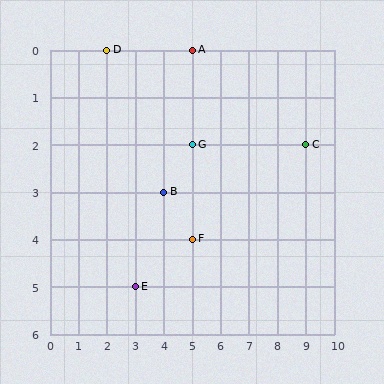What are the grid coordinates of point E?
Point E is at grid coordinates (3, 5).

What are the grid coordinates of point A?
Point A is at grid coordinates (5, 0).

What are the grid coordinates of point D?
Point D is at grid coordinates (2, 0).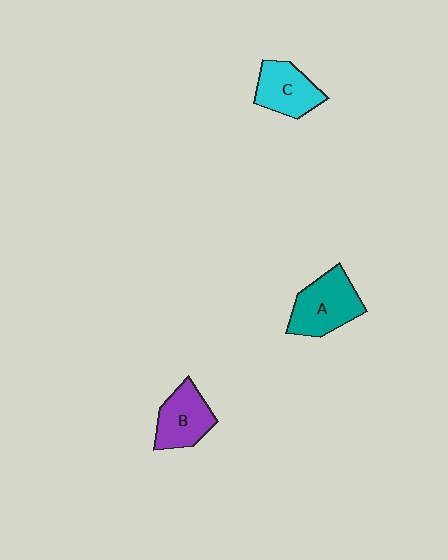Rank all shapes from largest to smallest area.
From largest to smallest: A (teal), B (purple), C (cyan).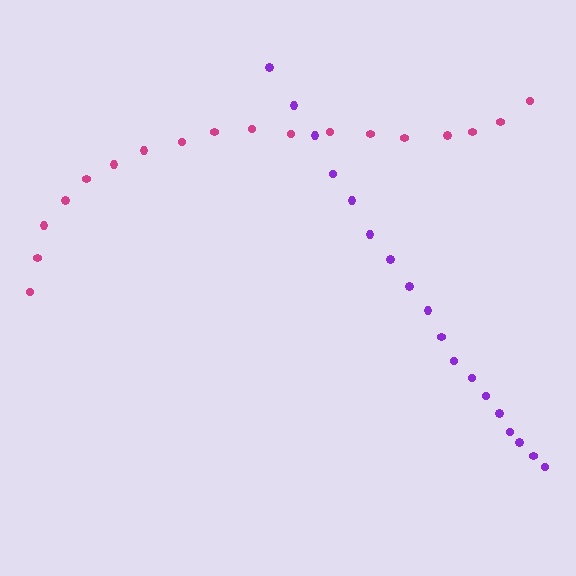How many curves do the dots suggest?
There are 2 distinct paths.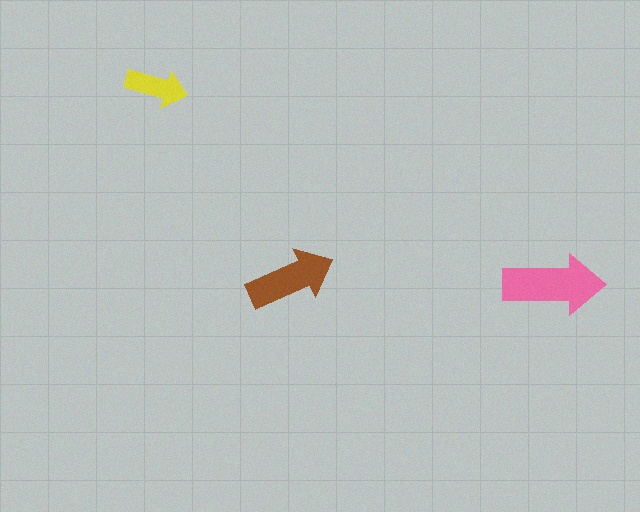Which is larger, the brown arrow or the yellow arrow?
The brown one.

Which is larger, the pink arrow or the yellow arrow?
The pink one.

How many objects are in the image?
There are 3 objects in the image.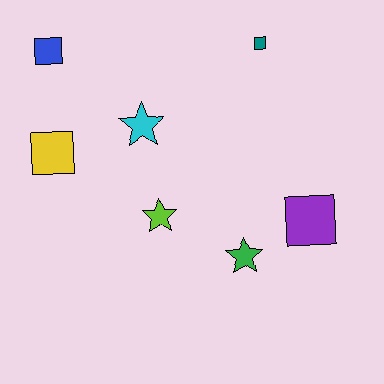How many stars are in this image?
There are 3 stars.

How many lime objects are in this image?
There is 1 lime object.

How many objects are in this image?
There are 7 objects.